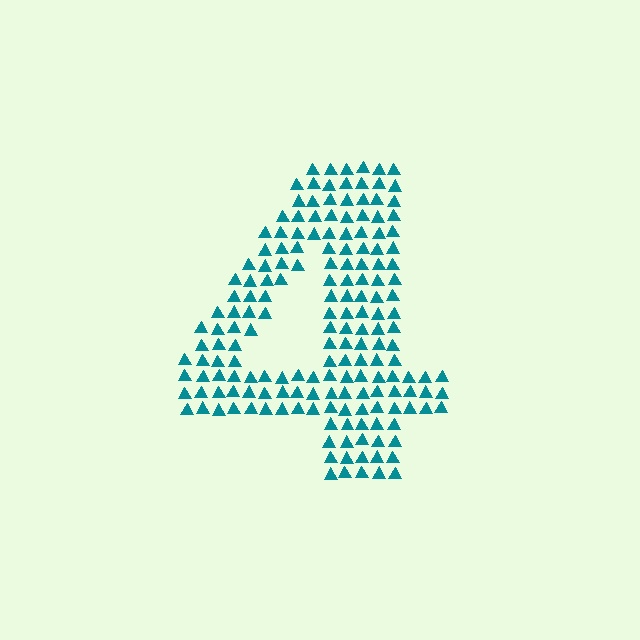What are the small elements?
The small elements are triangles.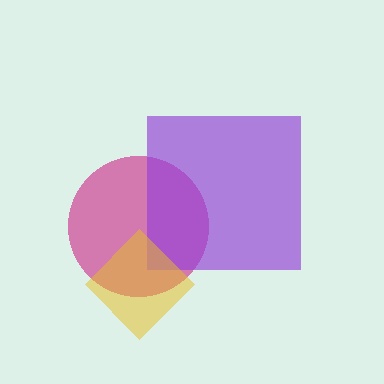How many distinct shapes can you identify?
There are 3 distinct shapes: a magenta circle, a purple square, a yellow diamond.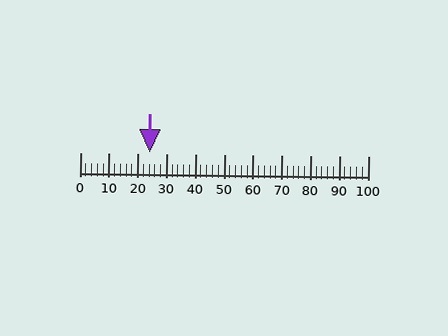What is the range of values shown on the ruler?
The ruler shows values from 0 to 100.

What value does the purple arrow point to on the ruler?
The purple arrow points to approximately 24.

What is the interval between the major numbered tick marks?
The major tick marks are spaced 10 units apart.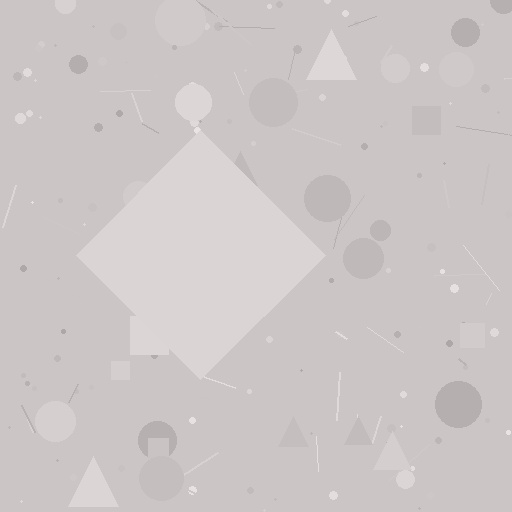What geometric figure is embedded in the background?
A diamond is embedded in the background.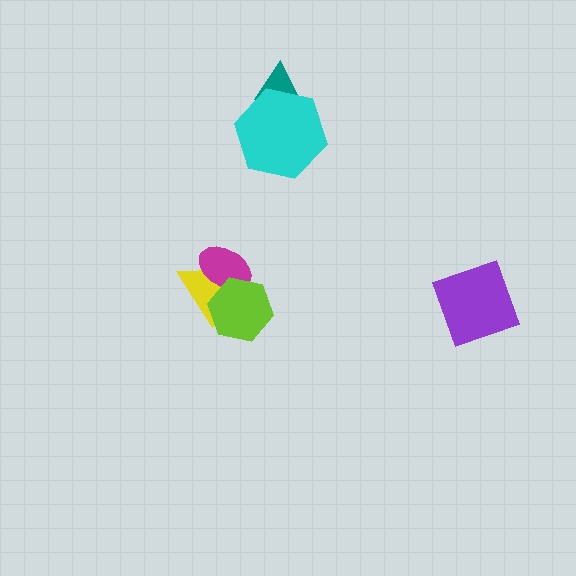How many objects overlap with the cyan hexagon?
1 object overlaps with the cyan hexagon.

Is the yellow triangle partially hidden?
Yes, it is partially covered by another shape.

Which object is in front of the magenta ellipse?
The lime hexagon is in front of the magenta ellipse.